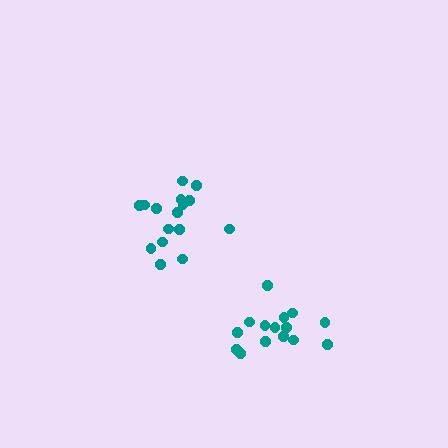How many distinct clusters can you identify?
There are 2 distinct clusters.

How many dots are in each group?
Group 1: 15 dots, Group 2: 16 dots (31 total).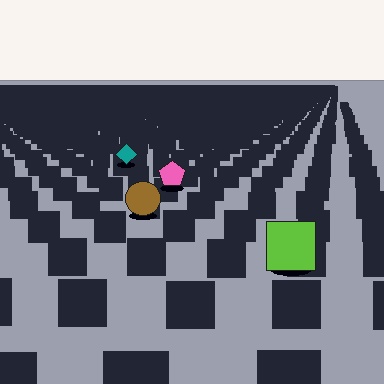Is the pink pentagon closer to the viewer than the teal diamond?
Yes. The pink pentagon is closer — you can tell from the texture gradient: the ground texture is coarser near it.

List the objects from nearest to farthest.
From nearest to farthest: the lime square, the brown circle, the pink pentagon, the teal diamond.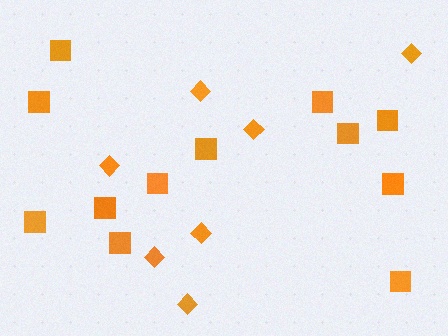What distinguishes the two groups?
There are 2 groups: one group of squares (12) and one group of diamonds (7).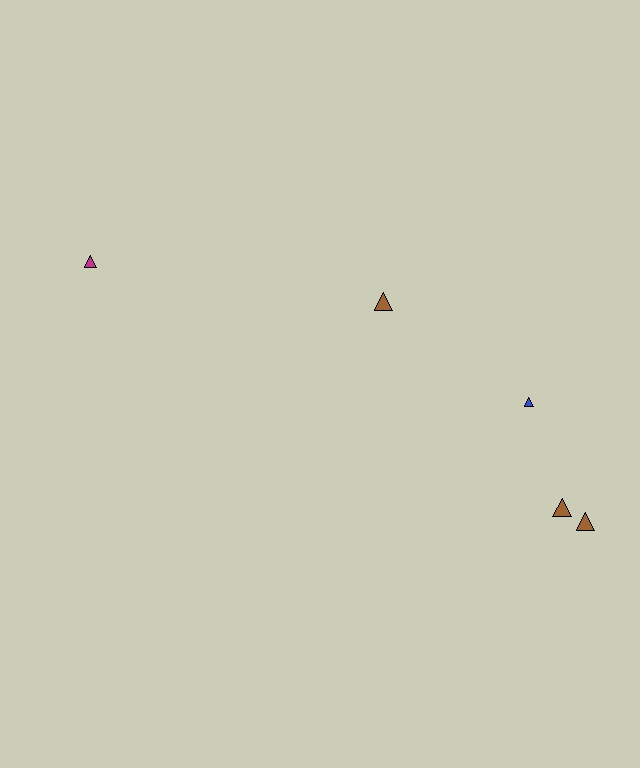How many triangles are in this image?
There are 5 triangles.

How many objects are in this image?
There are 5 objects.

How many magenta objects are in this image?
There is 1 magenta object.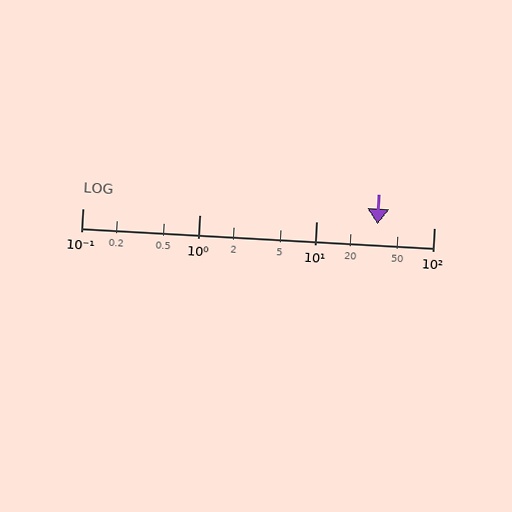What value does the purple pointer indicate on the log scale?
The pointer indicates approximately 33.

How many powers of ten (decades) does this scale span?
The scale spans 3 decades, from 0.1 to 100.